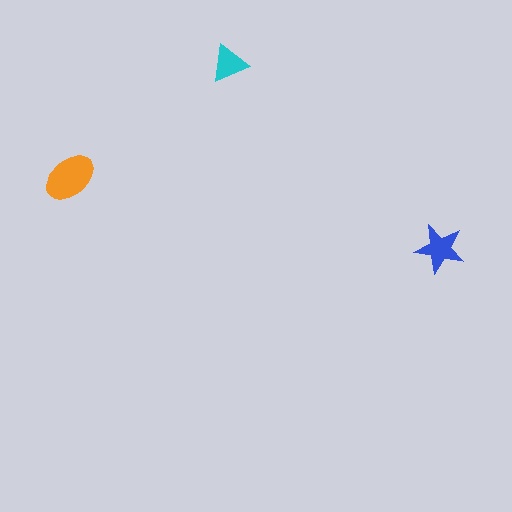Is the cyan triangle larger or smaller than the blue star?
Smaller.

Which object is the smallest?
The cyan triangle.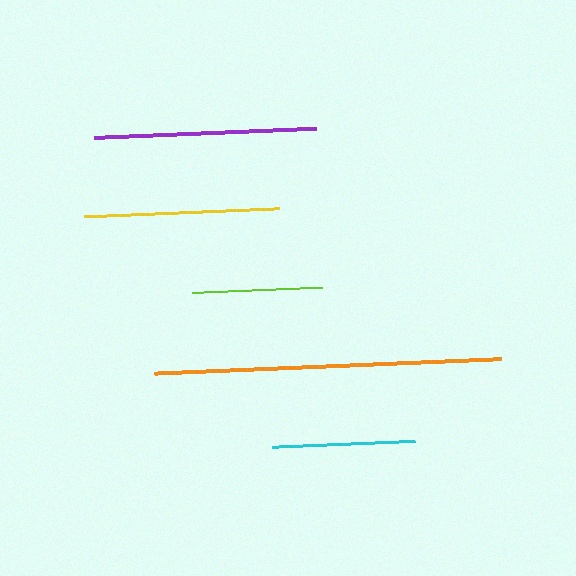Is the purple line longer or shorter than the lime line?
The purple line is longer than the lime line.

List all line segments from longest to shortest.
From longest to shortest: orange, purple, yellow, cyan, lime.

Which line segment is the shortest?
The lime line is the shortest at approximately 130 pixels.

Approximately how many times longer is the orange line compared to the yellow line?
The orange line is approximately 1.8 times the length of the yellow line.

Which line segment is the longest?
The orange line is the longest at approximately 346 pixels.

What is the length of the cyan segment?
The cyan segment is approximately 143 pixels long.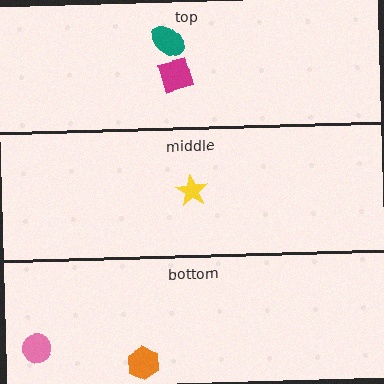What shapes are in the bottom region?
The pink circle, the orange hexagon.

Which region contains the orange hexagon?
The bottom region.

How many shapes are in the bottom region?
2.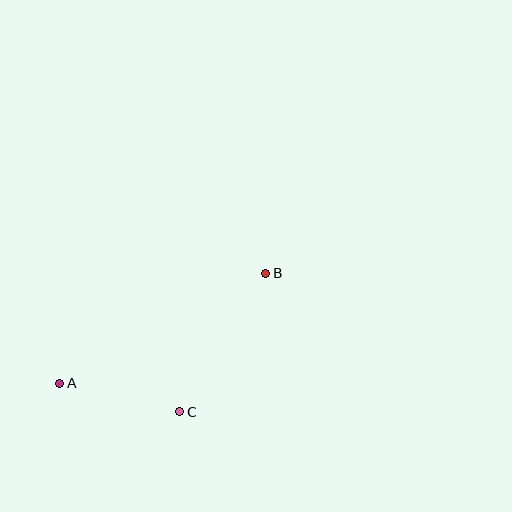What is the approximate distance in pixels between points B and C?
The distance between B and C is approximately 163 pixels.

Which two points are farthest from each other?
Points A and B are farthest from each other.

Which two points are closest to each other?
Points A and C are closest to each other.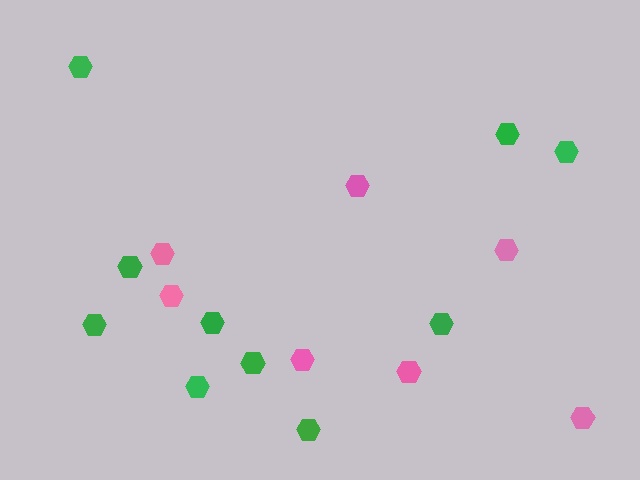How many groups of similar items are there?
There are 2 groups: one group of pink hexagons (7) and one group of green hexagons (10).